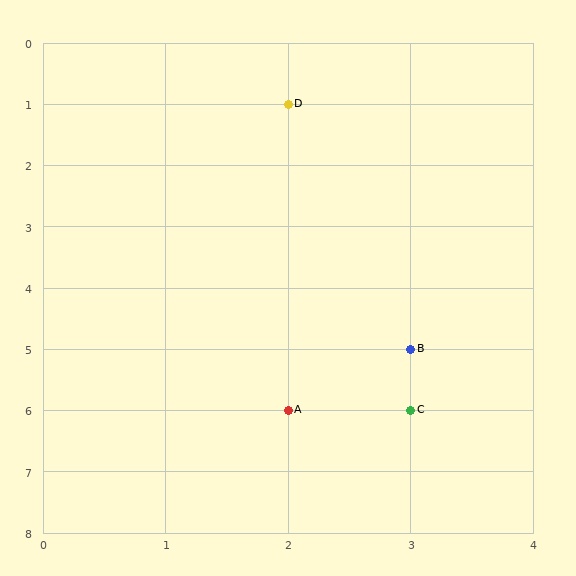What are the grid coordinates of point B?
Point B is at grid coordinates (3, 5).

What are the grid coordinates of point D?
Point D is at grid coordinates (2, 1).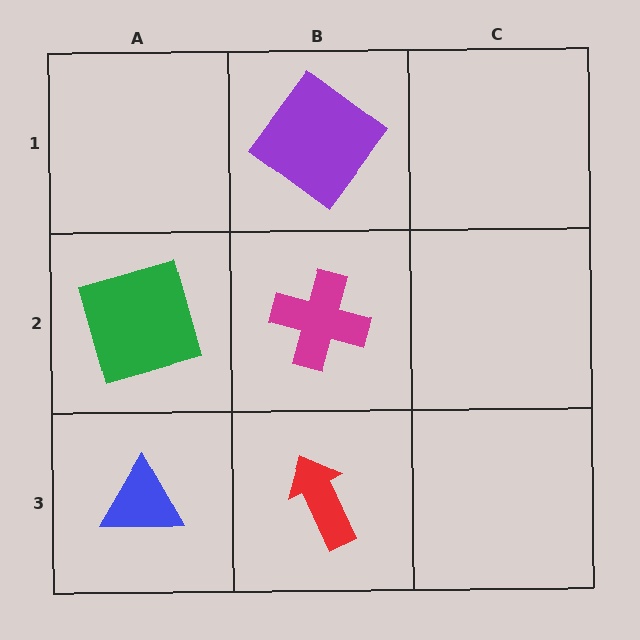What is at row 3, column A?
A blue triangle.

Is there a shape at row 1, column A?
No, that cell is empty.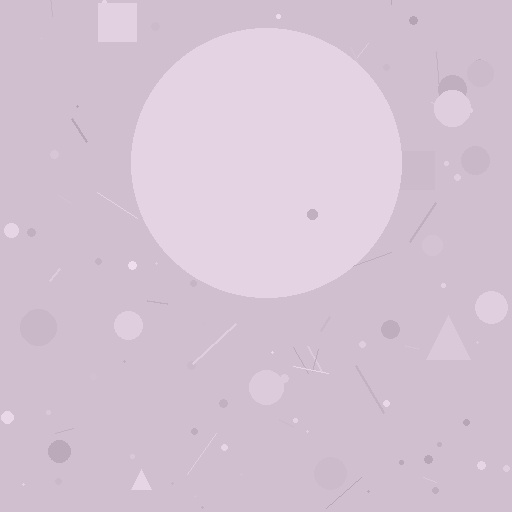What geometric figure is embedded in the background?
A circle is embedded in the background.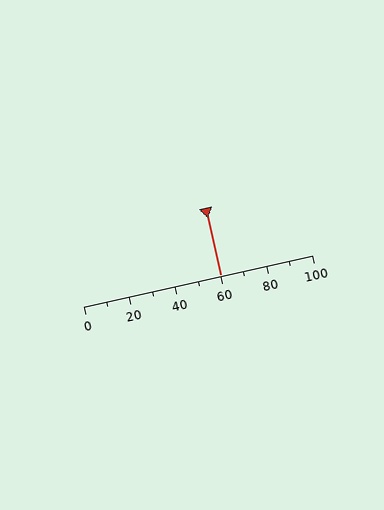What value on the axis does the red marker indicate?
The marker indicates approximately 60.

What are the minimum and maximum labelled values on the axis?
The axis runs from 0 to 100.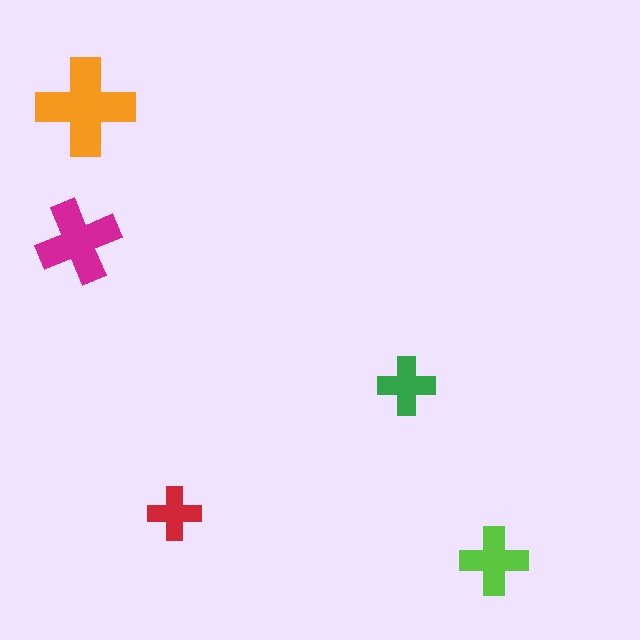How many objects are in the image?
There are 5 objects in the image.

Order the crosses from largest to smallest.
the orange one, the magenta one, the lime one, the green one, the red one.